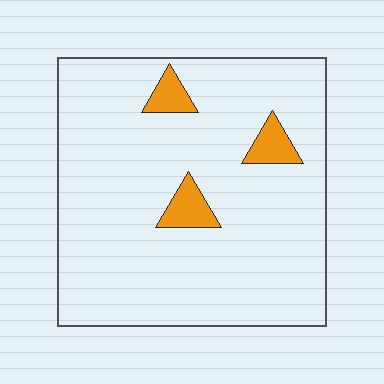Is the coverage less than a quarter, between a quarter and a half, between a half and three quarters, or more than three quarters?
Less than a quarter.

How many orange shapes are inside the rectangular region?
3.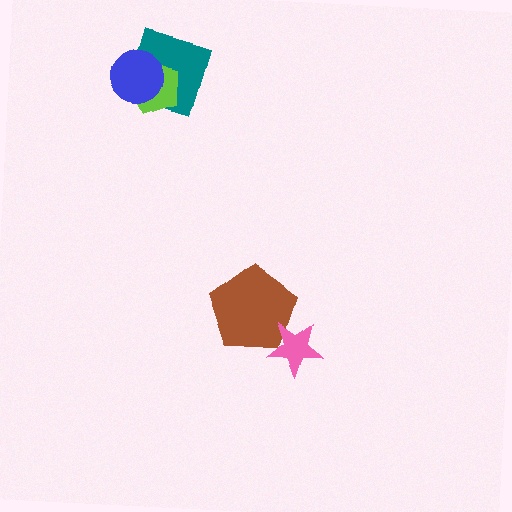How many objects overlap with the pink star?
1 object overlaps with the pink star.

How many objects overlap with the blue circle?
2 objects overlap with the blue circle.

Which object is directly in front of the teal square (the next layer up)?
The lime pentagon is directly in front of the teal square.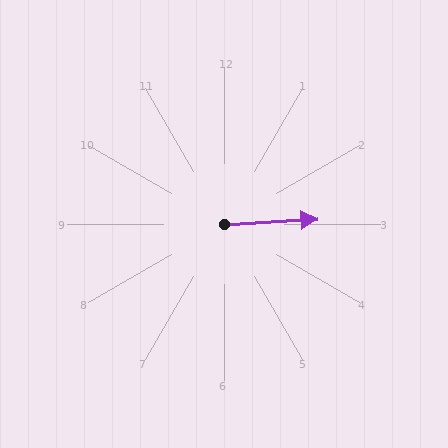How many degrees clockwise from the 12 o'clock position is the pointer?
Approximately 87 degrees.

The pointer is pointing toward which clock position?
Roughly 3 o'clock.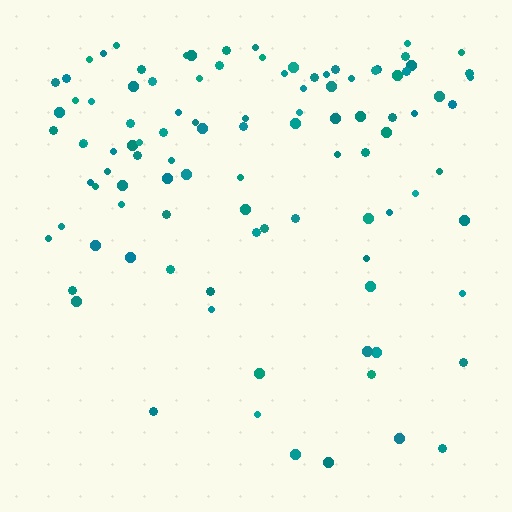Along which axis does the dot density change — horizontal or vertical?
Vertical.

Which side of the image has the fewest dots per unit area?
The bottom.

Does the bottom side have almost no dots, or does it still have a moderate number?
Still a moderate number, just noticeably fewer than the top.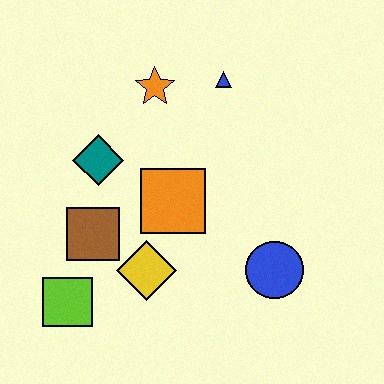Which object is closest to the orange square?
The yellow diamond is closest to the orange square.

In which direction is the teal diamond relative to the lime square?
The teal diamond is above the lime square.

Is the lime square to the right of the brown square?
No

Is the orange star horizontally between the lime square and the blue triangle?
Yes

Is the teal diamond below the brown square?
No